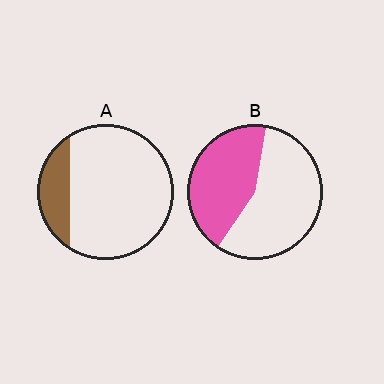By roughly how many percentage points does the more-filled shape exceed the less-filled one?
By roughly 25 percentage points (B over A).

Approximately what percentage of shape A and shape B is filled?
A is approximately 20% and B is approximately 45%.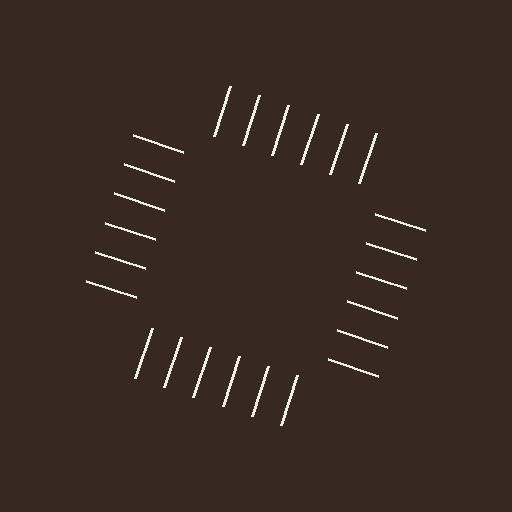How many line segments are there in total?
24 — 6 along each of the 4 edges.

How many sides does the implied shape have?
4 sides — the line-ends trace a square.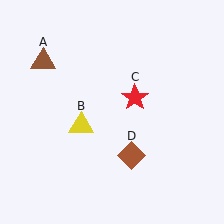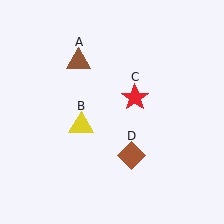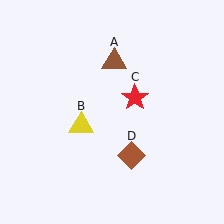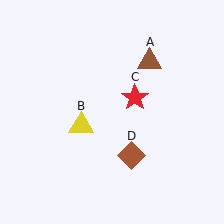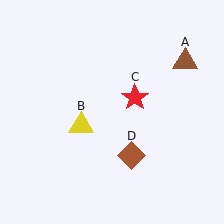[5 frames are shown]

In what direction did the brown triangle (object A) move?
The brown triangle (object A) moved right.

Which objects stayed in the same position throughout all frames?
Yellow triangle (object B) and red star (object C) and brown diamond (object D) remained stationary.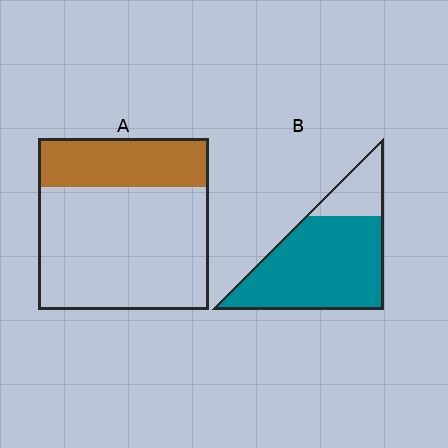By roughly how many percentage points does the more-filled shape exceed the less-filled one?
By roughly 50 percentage points (B over A).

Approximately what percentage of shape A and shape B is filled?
A is approximately 30% and B is approximately 80%.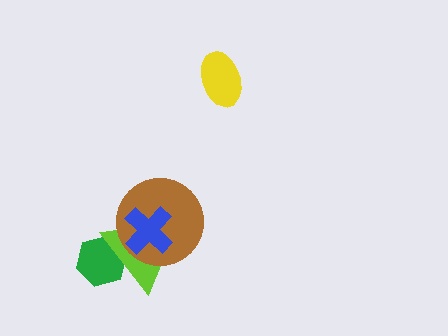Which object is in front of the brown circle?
The blue cross is in front of the brown circle.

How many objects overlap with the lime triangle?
3 objects overlap with the lime triangle.